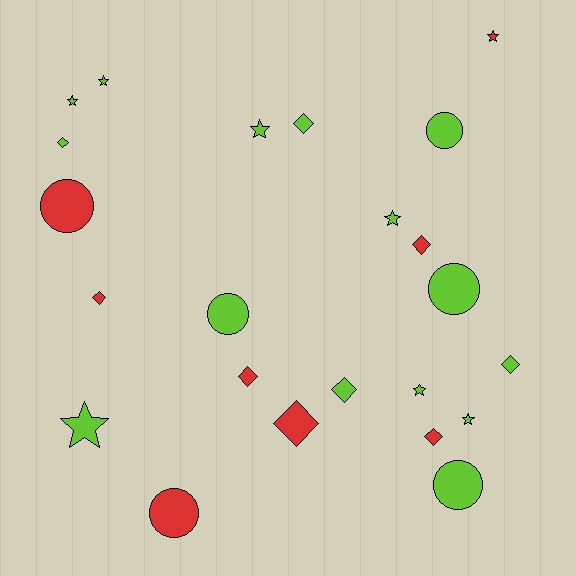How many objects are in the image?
There are 23 objects.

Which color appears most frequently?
Lime, with 15 objects.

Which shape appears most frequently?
Diamond, with 9 objects.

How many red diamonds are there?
There are 5 red diamonds.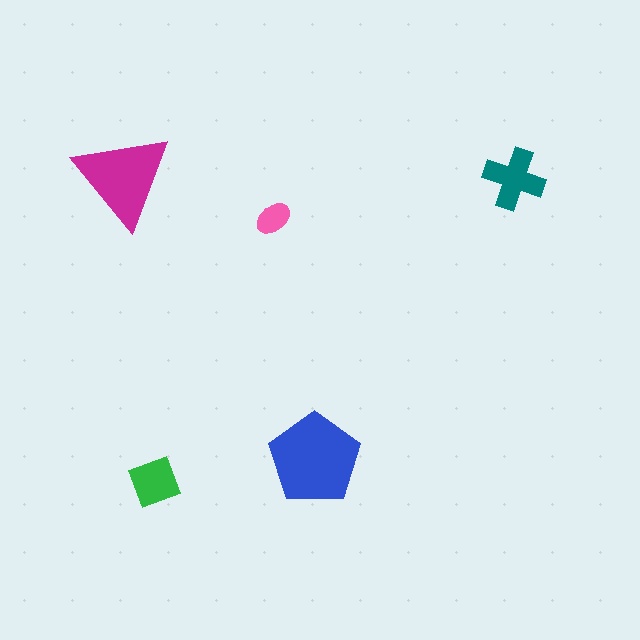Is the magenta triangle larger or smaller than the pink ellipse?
Larger.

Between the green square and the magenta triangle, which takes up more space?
The magenta triangle.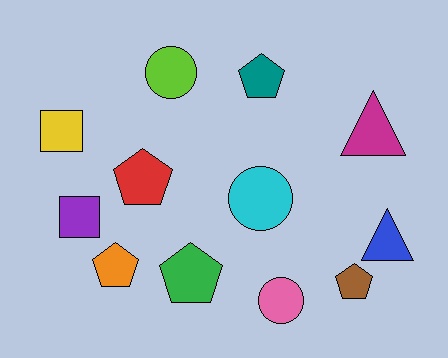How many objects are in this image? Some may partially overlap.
There are 12 objects.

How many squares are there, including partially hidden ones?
There are 2 squares.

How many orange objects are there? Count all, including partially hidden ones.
There is 1 orange object.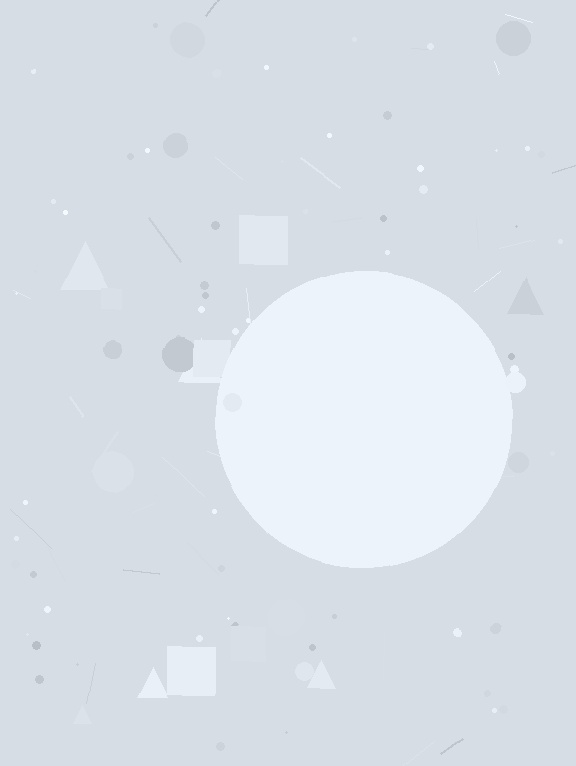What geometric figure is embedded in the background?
A circle is embedded in the background.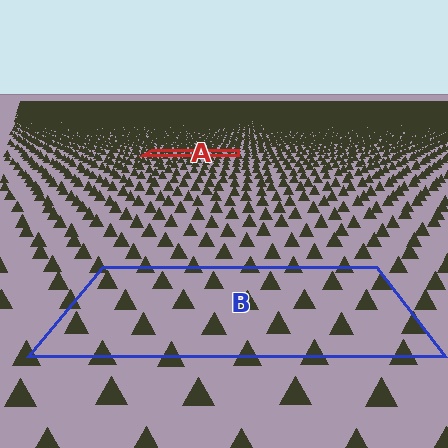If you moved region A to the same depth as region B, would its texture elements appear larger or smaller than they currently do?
They would appear larger. At a closer depth, the same texture elements are projected at a bigger on-screen size.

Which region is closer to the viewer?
Region B is closer. The texture elements there are larger and more spread out.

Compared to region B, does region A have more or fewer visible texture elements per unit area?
Region A has more texture elements per unit area — they are packed more densely because it is farther away.